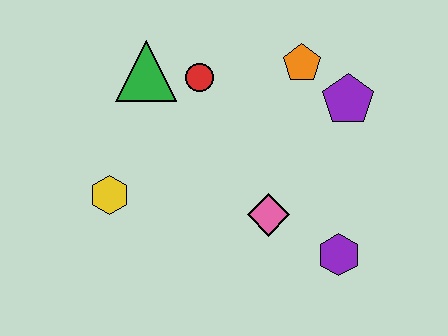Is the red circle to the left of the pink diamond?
Yes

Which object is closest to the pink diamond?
The purple hexagon is closest to the pink diamond.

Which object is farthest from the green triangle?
The purple hexagon is farthest from the green triangle.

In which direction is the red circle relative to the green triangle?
The red circle is to the right of the green triangle.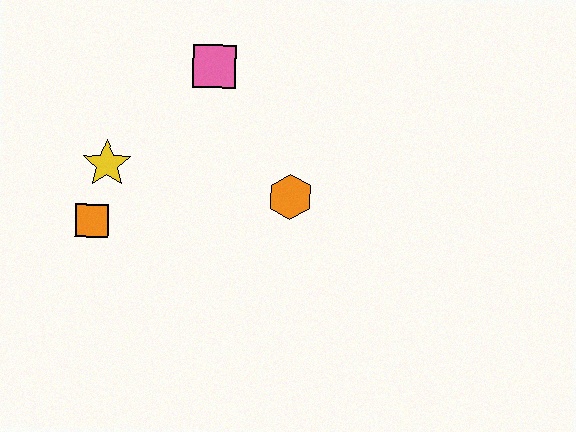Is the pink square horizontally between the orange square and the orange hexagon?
Yes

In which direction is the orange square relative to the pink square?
The orange square is below the pink square.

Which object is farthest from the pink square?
The orange square is farthest from the pink square.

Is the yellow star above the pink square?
No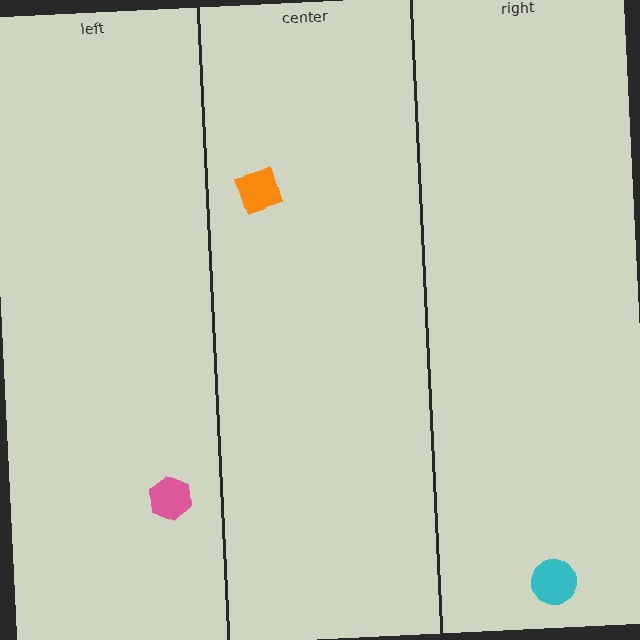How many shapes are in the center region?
1.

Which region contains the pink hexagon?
The left region.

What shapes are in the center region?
The orange diamond.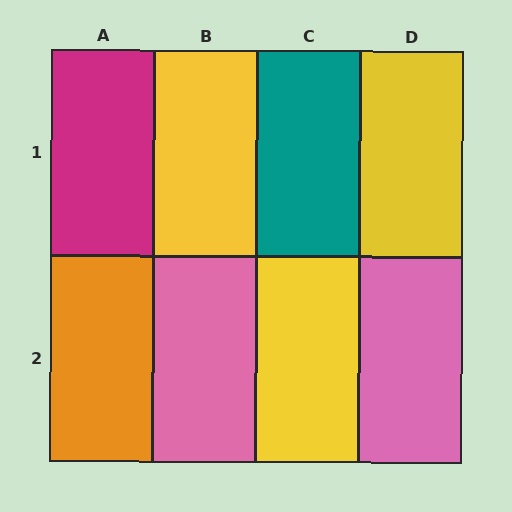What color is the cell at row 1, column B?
Yellow.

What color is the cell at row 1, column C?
Teal.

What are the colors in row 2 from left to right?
Orange, pink, yellow, pink.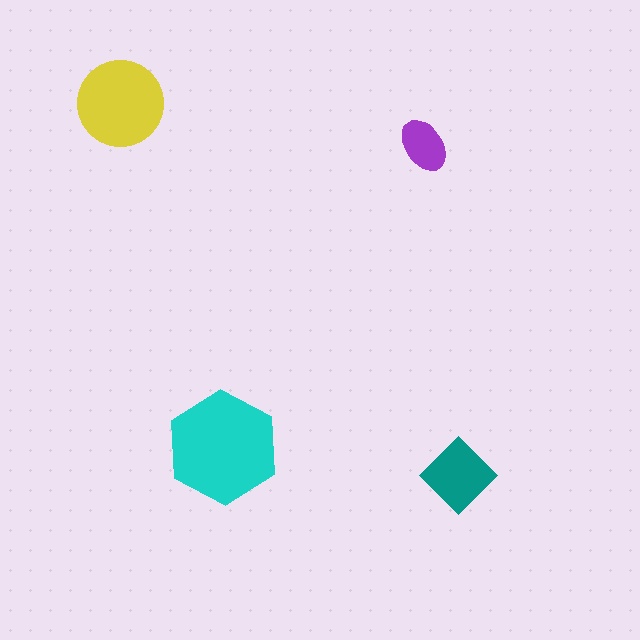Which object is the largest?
The cyan hexagon.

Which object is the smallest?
The purple ellipse.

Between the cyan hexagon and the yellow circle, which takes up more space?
The cyan hexagon.